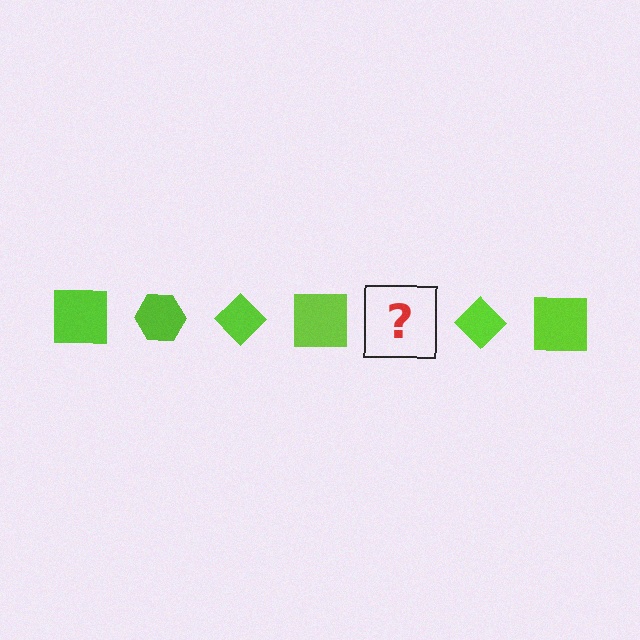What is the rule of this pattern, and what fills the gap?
The rule is that the pattern cycles through square, hexagon, diamond shapes in lime. The gap should be filled with a lime hexagon.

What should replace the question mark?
The question mark should be replaced with a lime hexagon.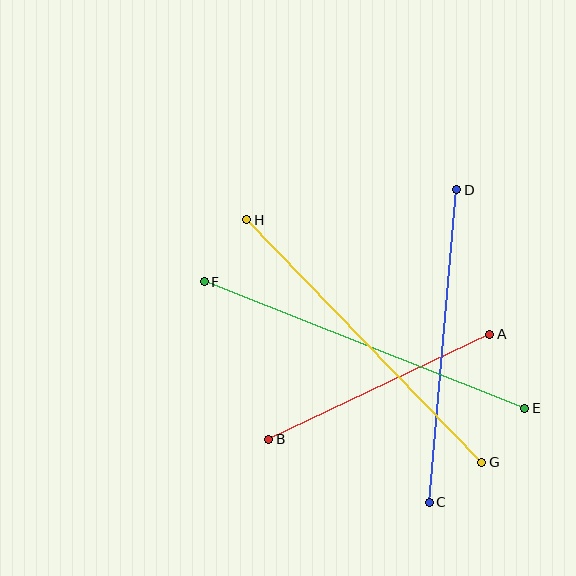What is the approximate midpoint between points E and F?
The midpoint is at approximately (364, 345) pixels.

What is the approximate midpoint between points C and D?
The midpoint is at approximately (443, 346) pixels.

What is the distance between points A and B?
The distance is approximately 245 pixels.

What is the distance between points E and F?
The distance is approximately 345 pixels.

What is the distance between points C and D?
The distance is approximately 314 pixels.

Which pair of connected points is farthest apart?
Points E and F are farthest apart.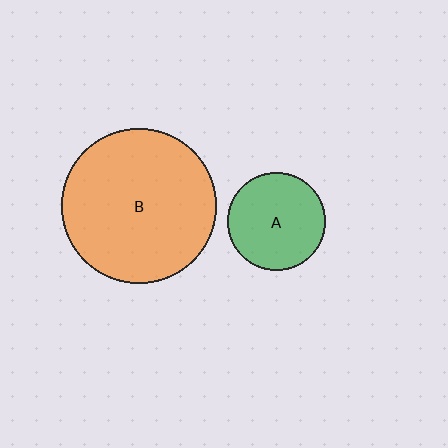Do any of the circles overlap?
No, none of the circles overlap.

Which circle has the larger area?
Circle B (orange).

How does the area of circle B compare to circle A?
Approximately 2.5 times.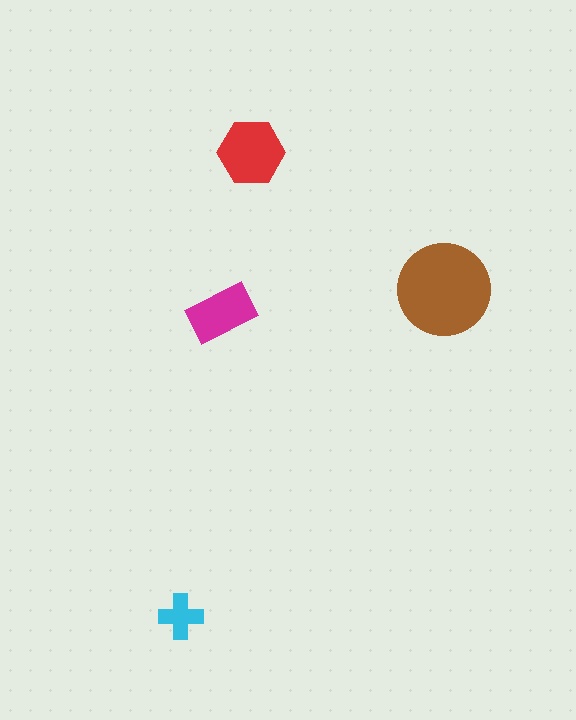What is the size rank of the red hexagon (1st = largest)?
2nd.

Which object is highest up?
The red hexagon is topmost.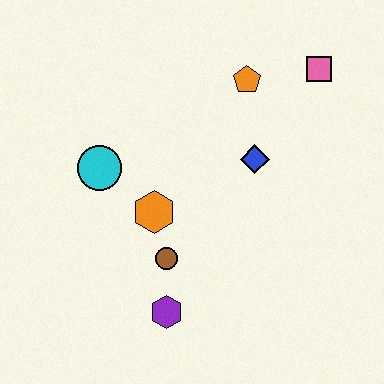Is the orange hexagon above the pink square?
No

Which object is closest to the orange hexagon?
The brown circle is closest to the orange hexagon.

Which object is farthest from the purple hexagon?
The pink square is farthest from the purple hexagon.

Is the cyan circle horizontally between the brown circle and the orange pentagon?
No